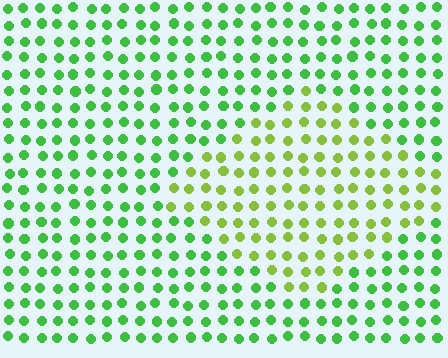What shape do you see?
I see a diamond.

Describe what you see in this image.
The image is filled with small green elements in a uniform arrangement. A diamond-shaped region is visible where the elements are tinted to a slightly different hue, forming a subtle color boundary.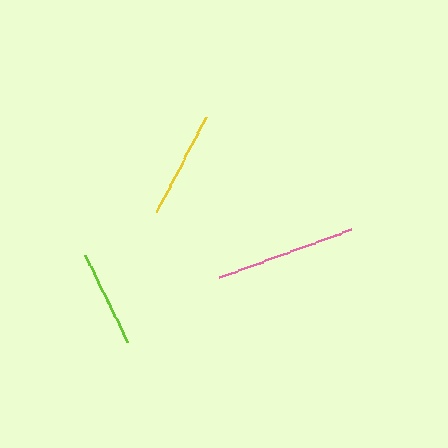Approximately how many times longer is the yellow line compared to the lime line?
The yellow line is approximately 1.1 times the length of the lime line.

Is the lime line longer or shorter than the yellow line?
The yellow line is longer than the lime line.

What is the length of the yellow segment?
The yellow segment is approximately 106 pixels long.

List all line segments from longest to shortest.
From longest to shortest: pink, yellow, lime.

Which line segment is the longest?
The pink line is the longest at approximately 141 pixels.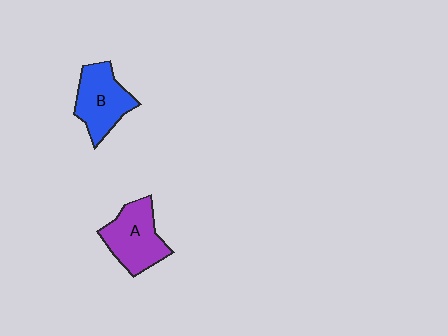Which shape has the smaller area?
Shape B (blue).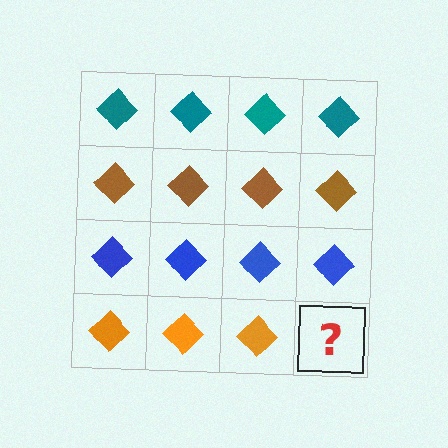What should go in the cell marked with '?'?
The missing cell should contain an orange diamond.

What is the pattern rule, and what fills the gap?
The rule is that each row has a consistent color. The gap should be filled with an orange diamond.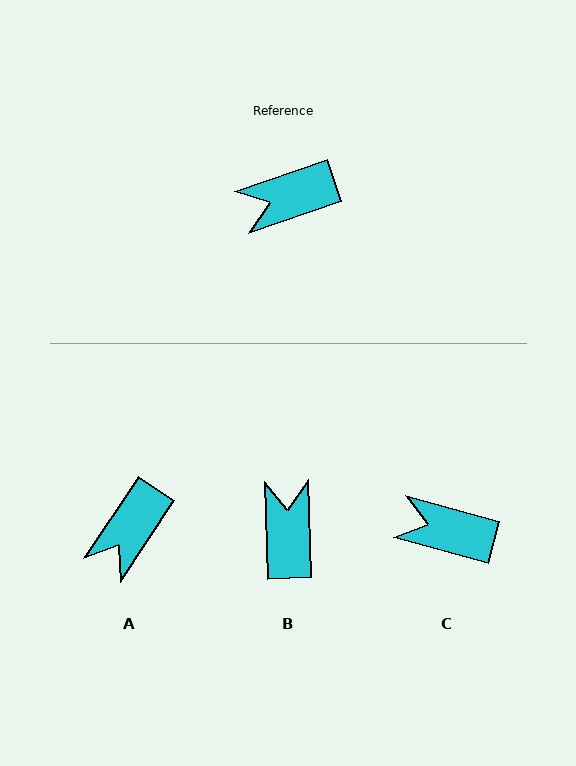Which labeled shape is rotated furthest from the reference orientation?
B, about 107 degrees away.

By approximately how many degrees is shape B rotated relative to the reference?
Approximately 107 degrees clockwise.